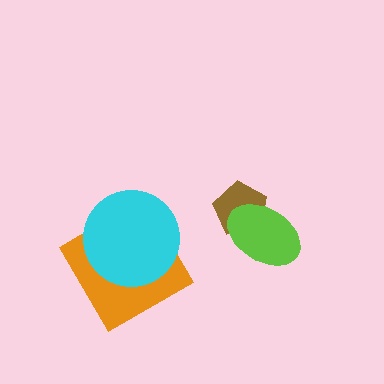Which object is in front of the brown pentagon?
The lime ellipse is in front of the brown pentagon.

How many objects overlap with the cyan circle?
1 object overlaps with the cyan circle.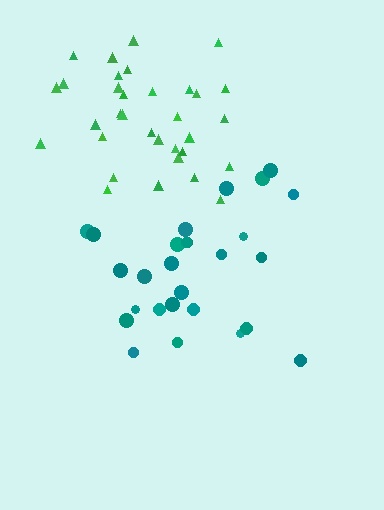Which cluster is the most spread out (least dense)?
Teal.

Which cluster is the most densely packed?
Green.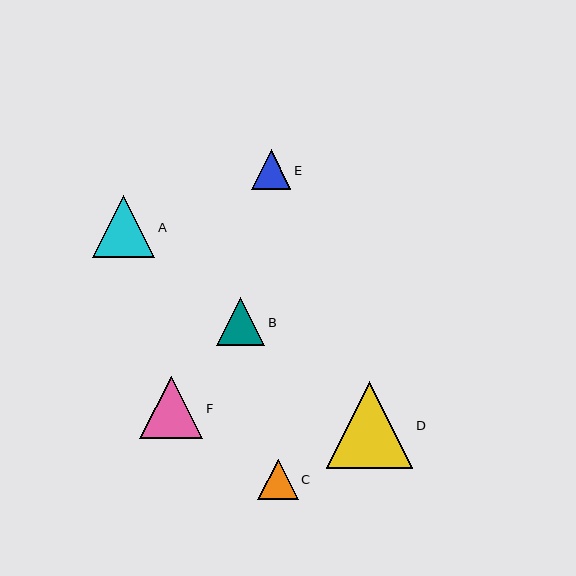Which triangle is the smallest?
Triangle E is the smallest with a size of approximately 39 pixels.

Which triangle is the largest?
Triangle D is the largest with a size of approximately 87 pixels.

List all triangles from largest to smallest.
From largest to smallest: D, F, A, B, C, E.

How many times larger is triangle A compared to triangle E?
Triangle A is approximately 1.6 times the size of triangle E.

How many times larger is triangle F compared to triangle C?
Triangle F is approximately 1.5 times the size of triangle C.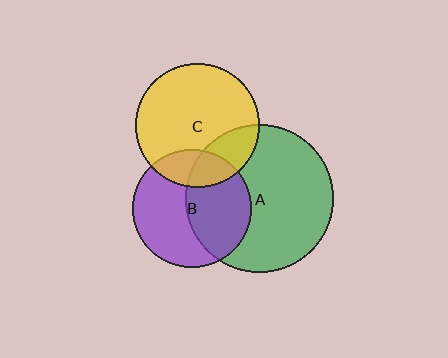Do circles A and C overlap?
Yes.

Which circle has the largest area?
Circle A (green).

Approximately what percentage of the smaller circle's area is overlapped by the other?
Approximately 20%.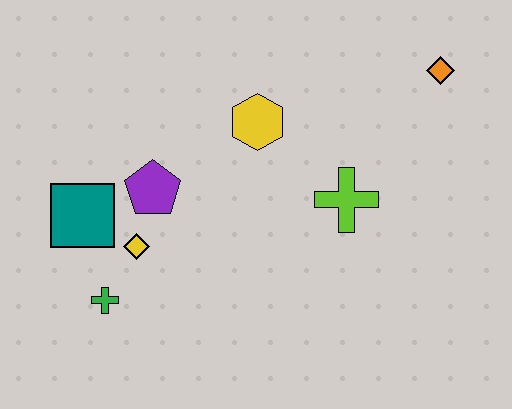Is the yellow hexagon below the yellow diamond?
No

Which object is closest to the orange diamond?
The lime cross is closest to the orange diamond.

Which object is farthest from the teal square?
The orange diamond is farthest from the teal square.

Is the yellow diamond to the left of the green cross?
No